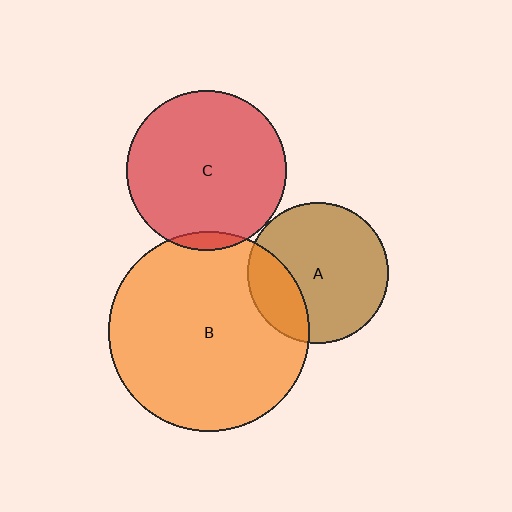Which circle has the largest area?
Circle B (orange).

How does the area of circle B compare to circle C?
Approximately 1.6 times.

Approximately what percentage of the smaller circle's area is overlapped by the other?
Approximately 5%.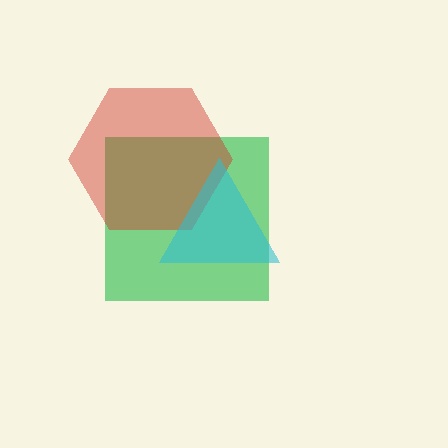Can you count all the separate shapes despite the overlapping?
Yes, there are 3 separate shapes.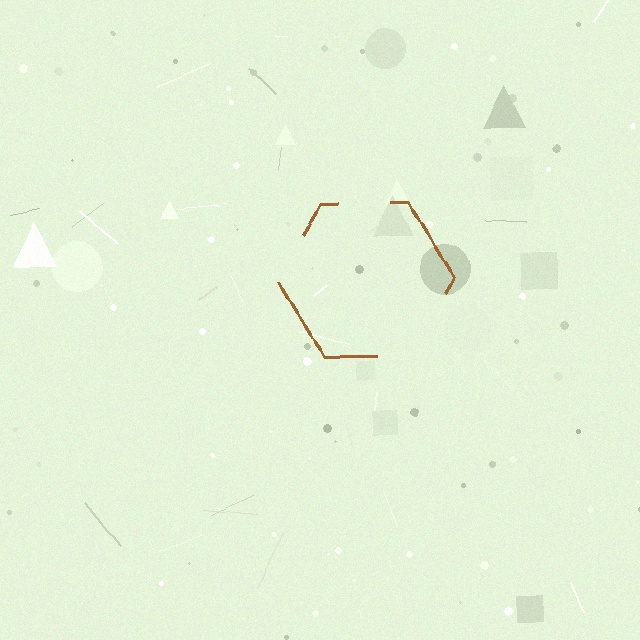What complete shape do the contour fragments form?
The contour fragments form a hexagon.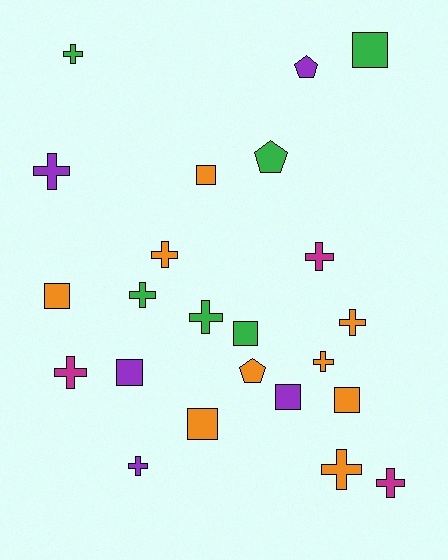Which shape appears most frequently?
Cross, with 12 objects.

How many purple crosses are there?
There are 2 purple crosses.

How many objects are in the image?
There are 23 objects.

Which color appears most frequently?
Orange, with 9 objects.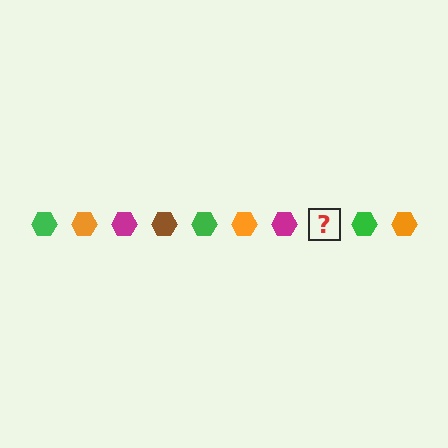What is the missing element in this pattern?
The missing element is a brown hexagon.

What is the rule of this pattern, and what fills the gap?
The rule is that the pattern cycles through green, orange, magenta, brown hexagons. The gap should be filled with a brown hexagon.